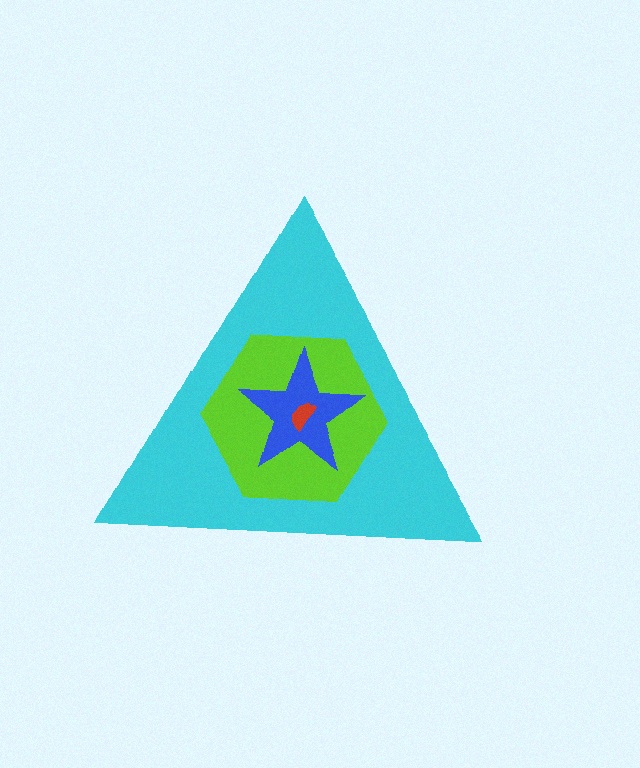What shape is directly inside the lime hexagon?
The blue star.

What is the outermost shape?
The cyan triangle.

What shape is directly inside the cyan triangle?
The lime hexagon.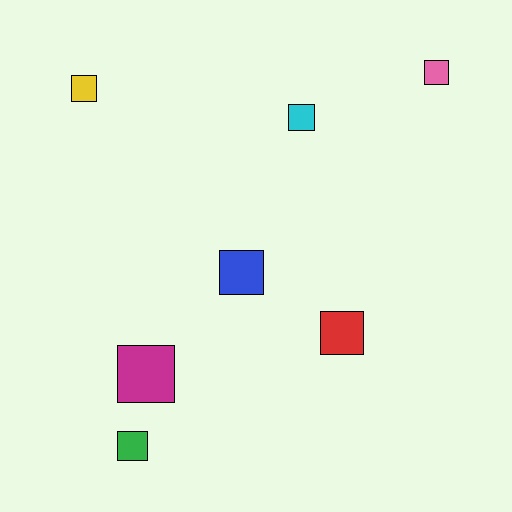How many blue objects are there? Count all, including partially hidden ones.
There is 1 blue object.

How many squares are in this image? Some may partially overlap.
There are 7 squares.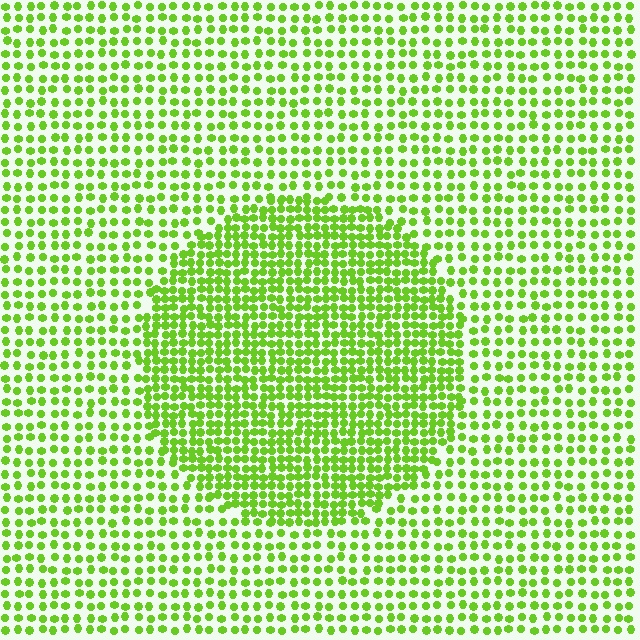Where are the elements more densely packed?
The elements are more densely packed inside the circle boundary.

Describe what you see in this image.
The image contains small lime elements arranged at two different densities. A circle-shaped region is visible where the elements are more densely packed than the surrounding area.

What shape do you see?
I see a circle.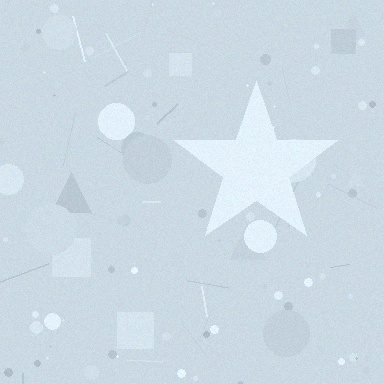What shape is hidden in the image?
A star is hidden in the image.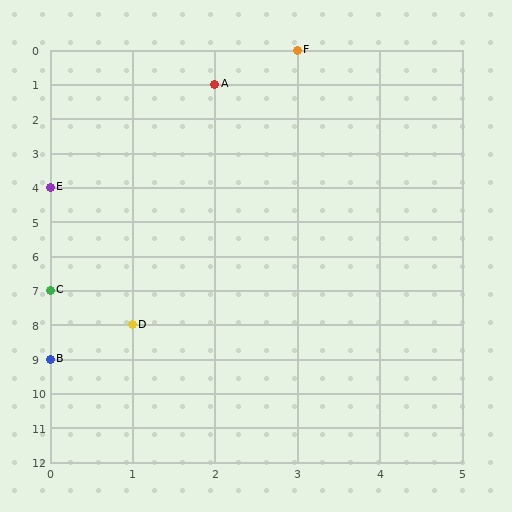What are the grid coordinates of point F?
Point F is at grid coordinates (3, 0).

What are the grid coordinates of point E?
Point E is at grid coordinates (0, 4).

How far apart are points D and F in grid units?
Points D and F are 2 columns and 8 rows apart (about 8.2 grid units diagonally).